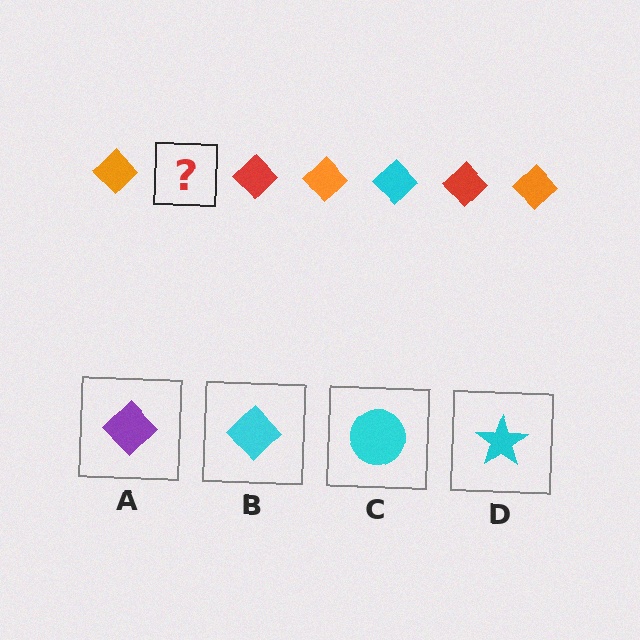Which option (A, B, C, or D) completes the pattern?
B.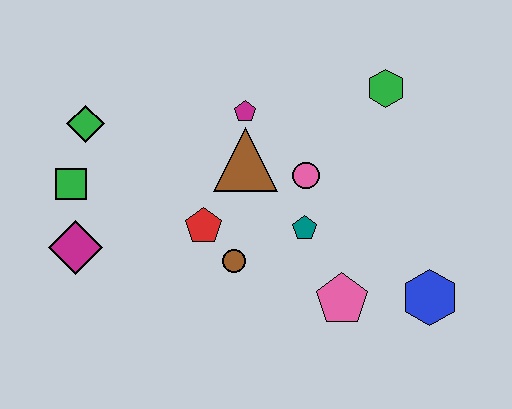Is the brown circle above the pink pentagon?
Yes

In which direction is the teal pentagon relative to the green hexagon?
The teal pentagon is below the green hexagon.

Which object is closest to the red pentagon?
The brown circle is closest to the red pentagon.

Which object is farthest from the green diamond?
The blue hexagon is farthest from the green diamond.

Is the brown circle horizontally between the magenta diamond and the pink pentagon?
Yes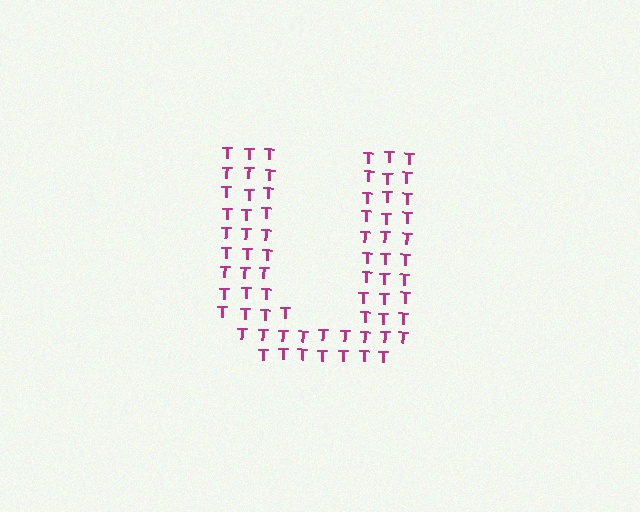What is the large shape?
The large shape is the letter U.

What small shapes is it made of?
It is made of small letter T's.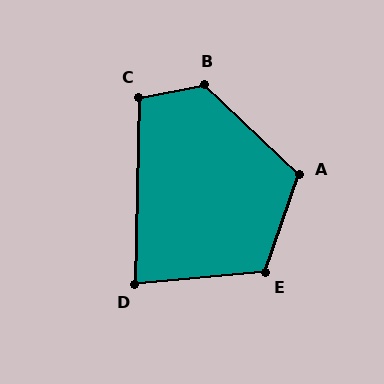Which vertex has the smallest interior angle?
D, at approximately 83 degrees.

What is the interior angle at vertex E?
Approximately 114 degrees (obtuse).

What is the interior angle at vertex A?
Approximately 115 degrees (obtuse).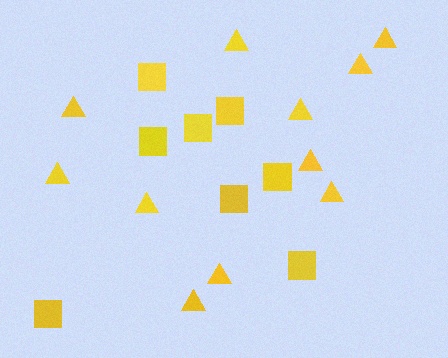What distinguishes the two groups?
There are 2 groups: one group of squares (8) and one group of triangles (11).